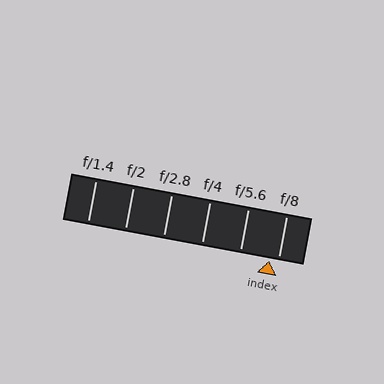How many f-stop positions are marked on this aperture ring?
There are 6 f-stop positions marked.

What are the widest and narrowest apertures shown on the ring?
The widest aperture shown is f/1.4 and the narrowest is f/8.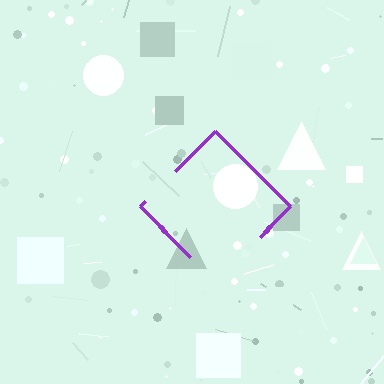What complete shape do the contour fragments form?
The contour fragments form a diamond.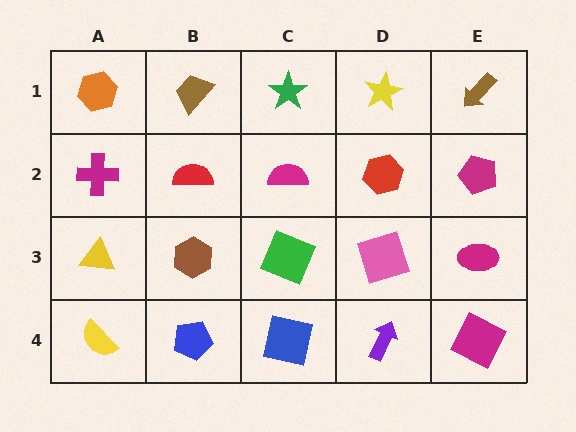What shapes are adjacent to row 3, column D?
A red hexagon (row 2, column D), a purple arrow (row 4, column D), a green square (row 3, column C), a magenta ellipse (row 3, column E).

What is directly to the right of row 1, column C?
A yellow star.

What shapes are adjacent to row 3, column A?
A magenta cross (row 2, column A), a yellow semicircle (row 4, column A), a brown hexagon (row 3, column B).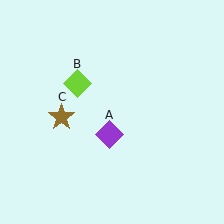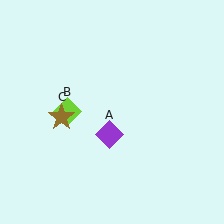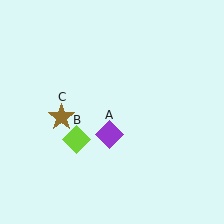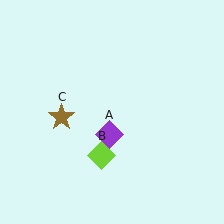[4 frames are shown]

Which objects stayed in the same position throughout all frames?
Purple diamond (object A) and brown star (object C) remained stationary.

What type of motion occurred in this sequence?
The lime diamond (object B) rotated counterclockwise around the center of the scene.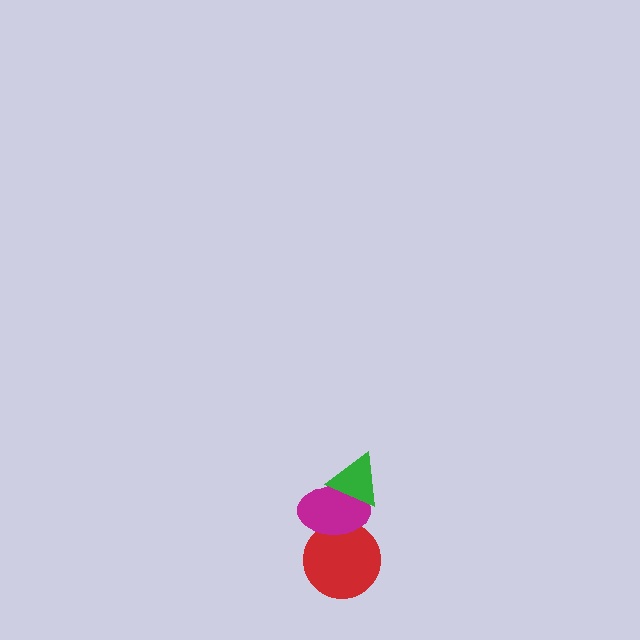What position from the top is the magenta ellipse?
The magenta ellipse is 2nd from the top.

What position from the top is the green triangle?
The green triangle is 1st from the top.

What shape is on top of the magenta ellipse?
The green triangle is on top of the magenta ellipse.